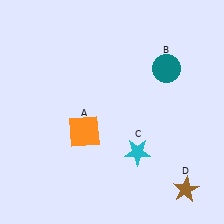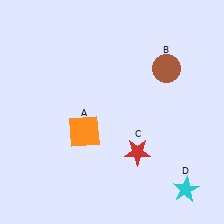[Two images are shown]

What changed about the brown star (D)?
In Image 1, D is brown. In Image 2, it changed to cyan.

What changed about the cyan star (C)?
In Image 1, C is cyan. In Image 2, it changed to red.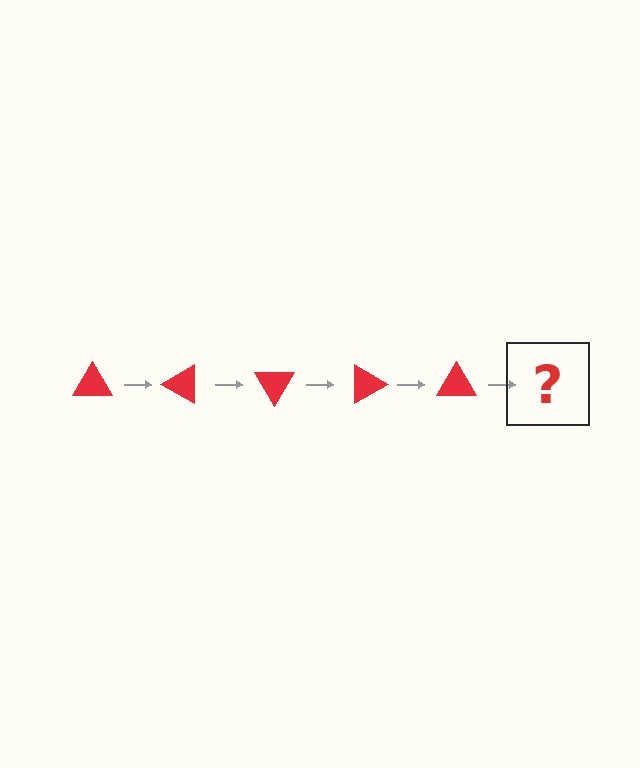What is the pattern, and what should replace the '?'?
The pattern is that the triangle rotates 30 degrees each step. The '?' should be a red triangle rotated 150 degrees.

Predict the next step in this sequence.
The next step is a red triangle rotated 150 degrees.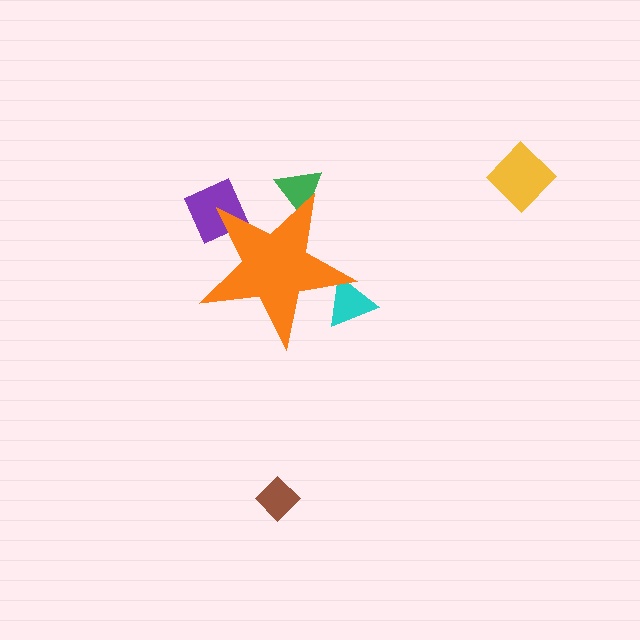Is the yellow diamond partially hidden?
No, the yellow diamond is fully visible.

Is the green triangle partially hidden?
Yes, the green triangle is partially hidden behind the orange star.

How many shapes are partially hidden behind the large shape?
3 shapes are partially hidden.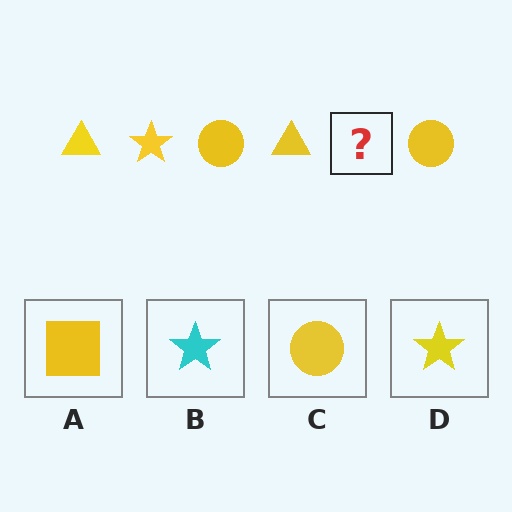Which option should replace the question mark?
Option D.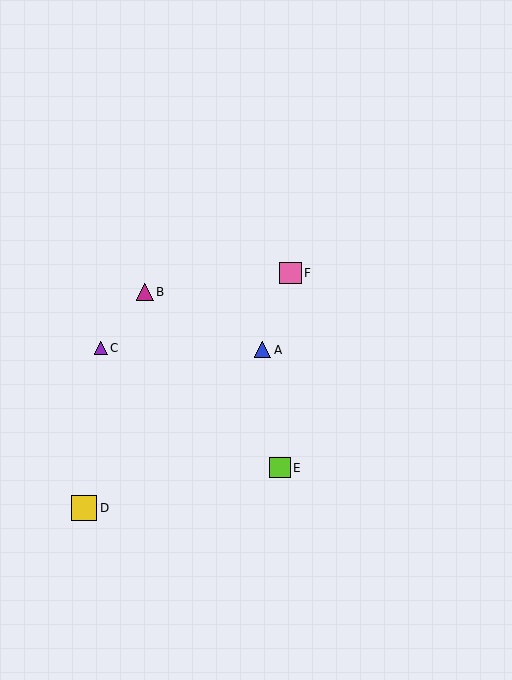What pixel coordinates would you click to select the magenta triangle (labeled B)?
Click at (145, 292) to select the magenta triangle B.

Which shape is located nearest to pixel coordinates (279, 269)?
The pink square (labeled F) at (290, 273) is nearest to that location.